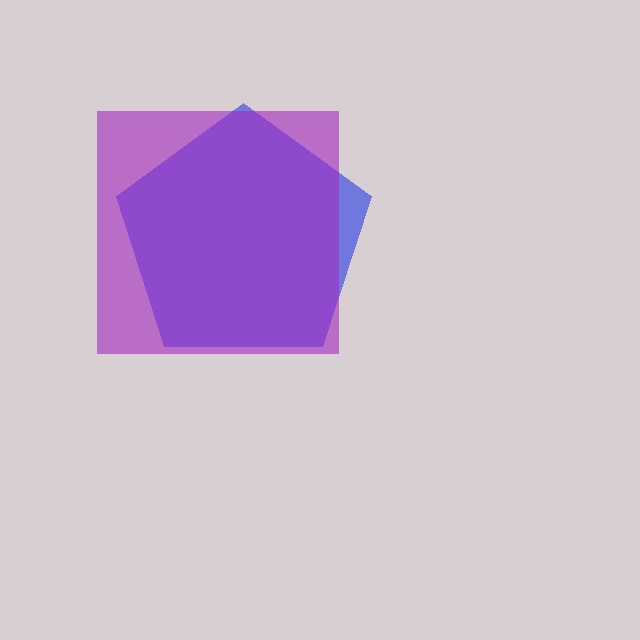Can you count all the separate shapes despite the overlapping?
Yes, there are 2 separate shapes.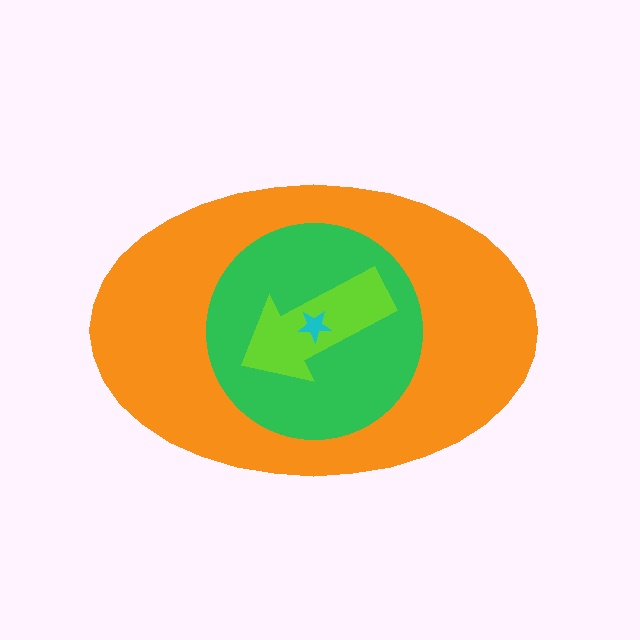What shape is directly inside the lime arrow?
The cyan star.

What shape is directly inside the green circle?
The lime arrow.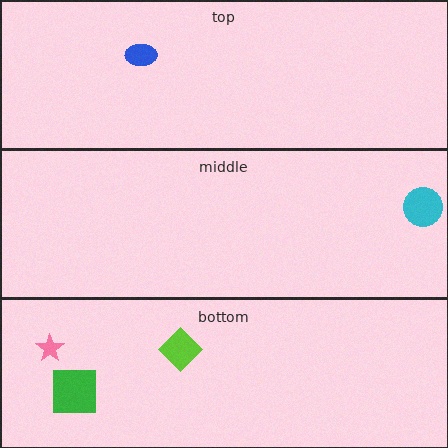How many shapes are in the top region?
1.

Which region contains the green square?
The bottom region.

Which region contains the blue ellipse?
The top region.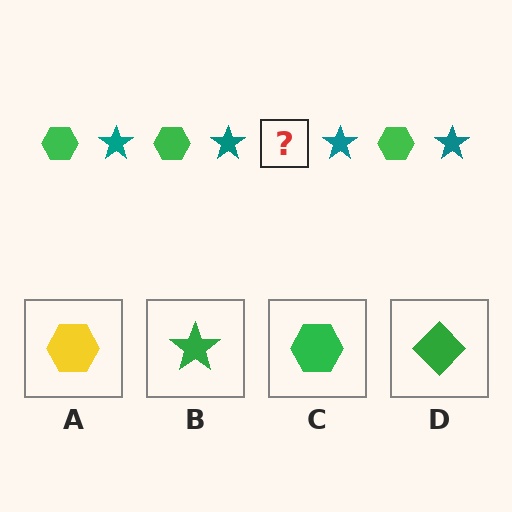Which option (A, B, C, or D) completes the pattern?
C.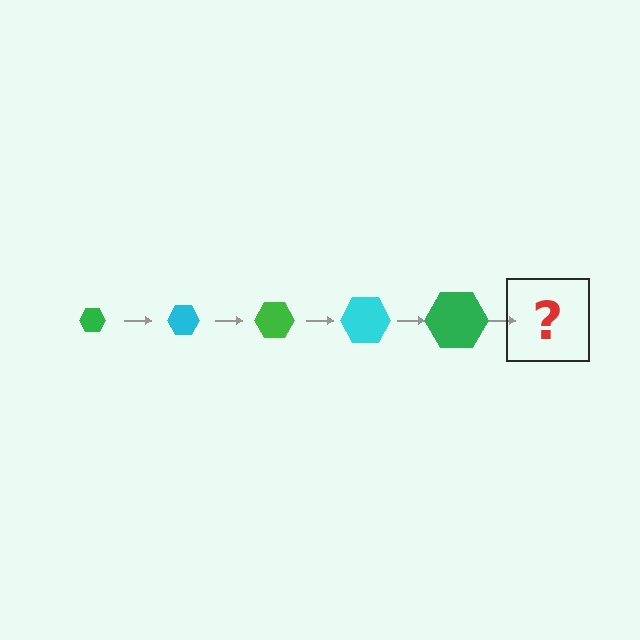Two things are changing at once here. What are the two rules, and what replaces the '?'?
The two rules are that the hexagon grows larger each step and the color cycles through green and cyan. The '?' should be a cyan hexagon, larger than the previous one.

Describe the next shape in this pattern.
It should be a cyan hexagon, larger than the previous one.